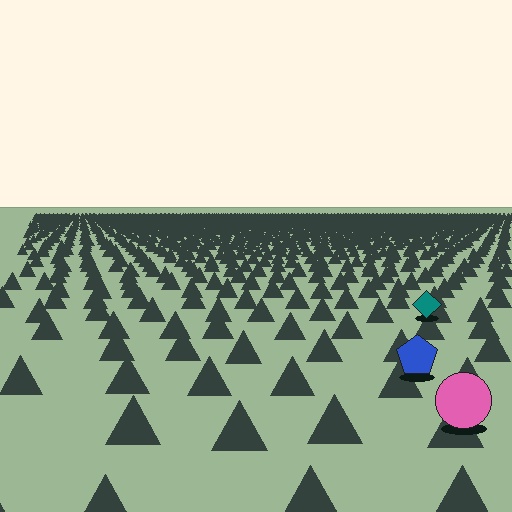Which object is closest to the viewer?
The pink circle is closest. The texture marks near it are larger and more spread out.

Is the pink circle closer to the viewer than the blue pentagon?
Yes. The pink circle is closer — you can tell from the texture gradient: the ground texture is coarser near it.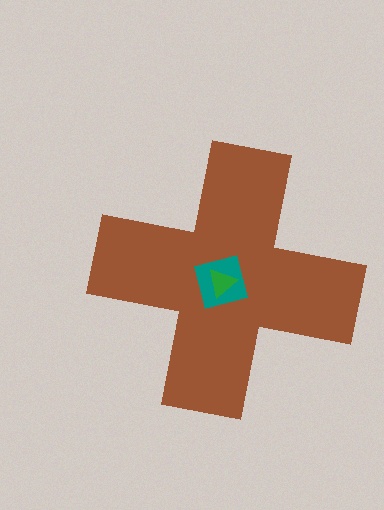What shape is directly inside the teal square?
The green triangle.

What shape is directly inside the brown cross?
The teal square.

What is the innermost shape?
The green triangle.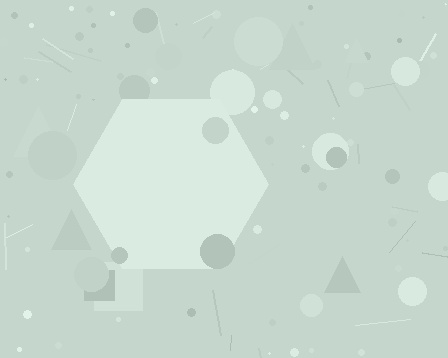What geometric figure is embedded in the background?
A hexagon is embedded in the background.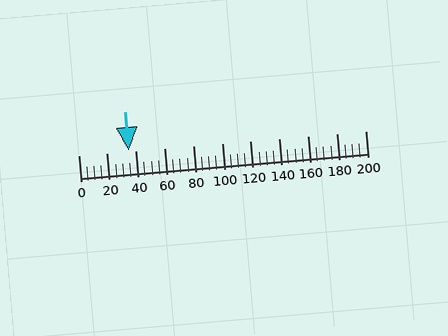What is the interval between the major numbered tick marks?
The major tick marks are spaced 20 units apart.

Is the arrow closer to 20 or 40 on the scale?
The arrow is closer to 40.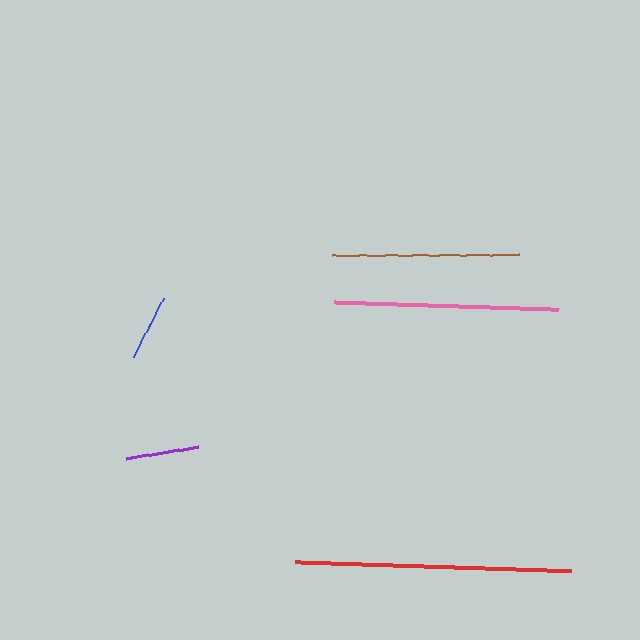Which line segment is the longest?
The red line is the longest at approximately 276 pixels.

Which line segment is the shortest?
The blue line is the shortest at approximately 66 pixels.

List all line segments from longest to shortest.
From longest to shortest: red, pink, brown, purple, blue.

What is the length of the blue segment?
The blue segment is approximately 66 pixels long.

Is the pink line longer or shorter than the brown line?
The pink line is longer than the brown line.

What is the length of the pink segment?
The pink segment is approximately 226 pixels long.